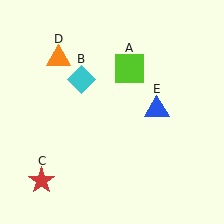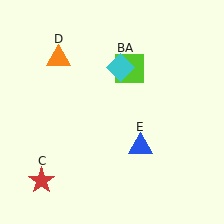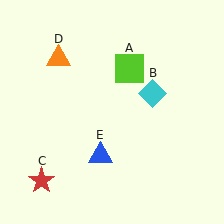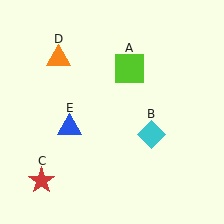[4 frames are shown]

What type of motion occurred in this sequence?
The cyan diamond (object B), blue triangle (object E) rotated clockwise around the center of the scene.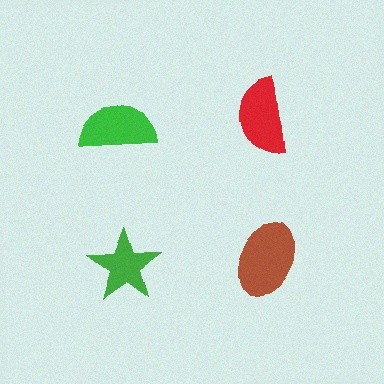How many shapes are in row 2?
2 shapes.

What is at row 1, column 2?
A red semicircle.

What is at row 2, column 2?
A brown ellipse.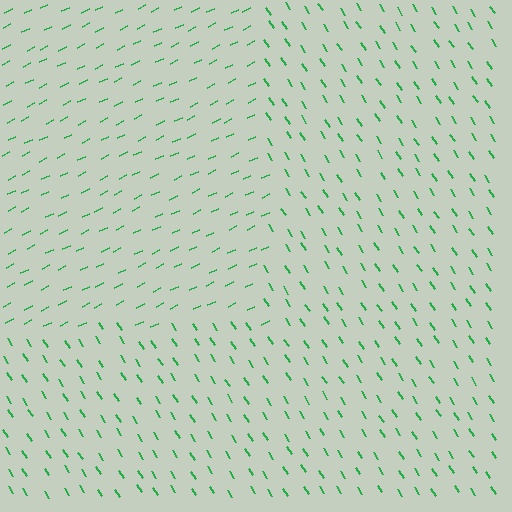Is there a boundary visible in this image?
Yes, there is a texture boundary formed by a change in line orientation.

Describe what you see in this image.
The image is filled with small green line segments. A rectangle region in the image has lines oriented differently from the surrounding lines, creating a visible texture boundary.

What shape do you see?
I see a rectangle.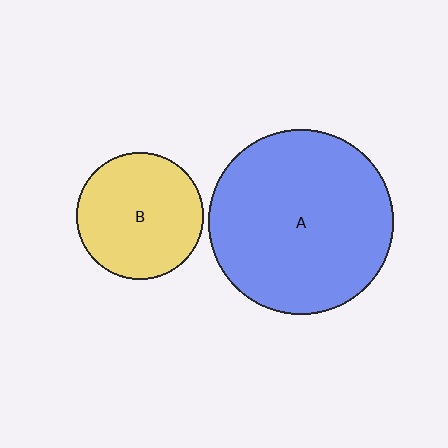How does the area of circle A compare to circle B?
Approximately 2.1 times.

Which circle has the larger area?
Circle A (blue).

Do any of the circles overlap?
No, none of the circles overlap.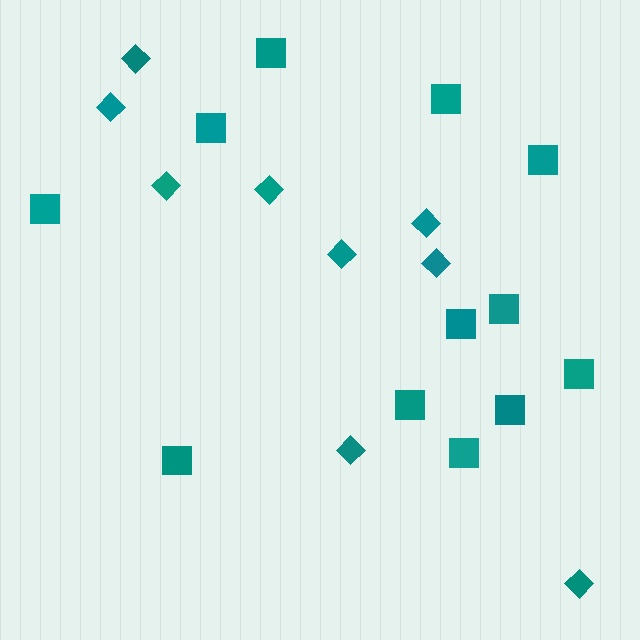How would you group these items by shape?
There are 2 groups: one group of diamonds (9) and one group of squares (12).